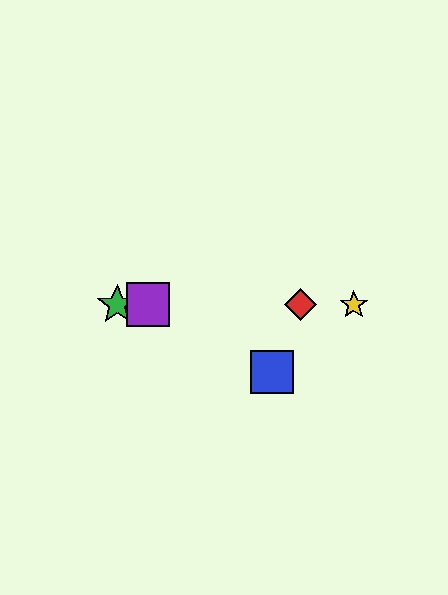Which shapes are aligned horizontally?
The red diamond, the green star, the yellow star, the purple square are aligned horizontally.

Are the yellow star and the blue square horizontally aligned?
No, the yellow star is at y≈305 and the blue square is at y≈372.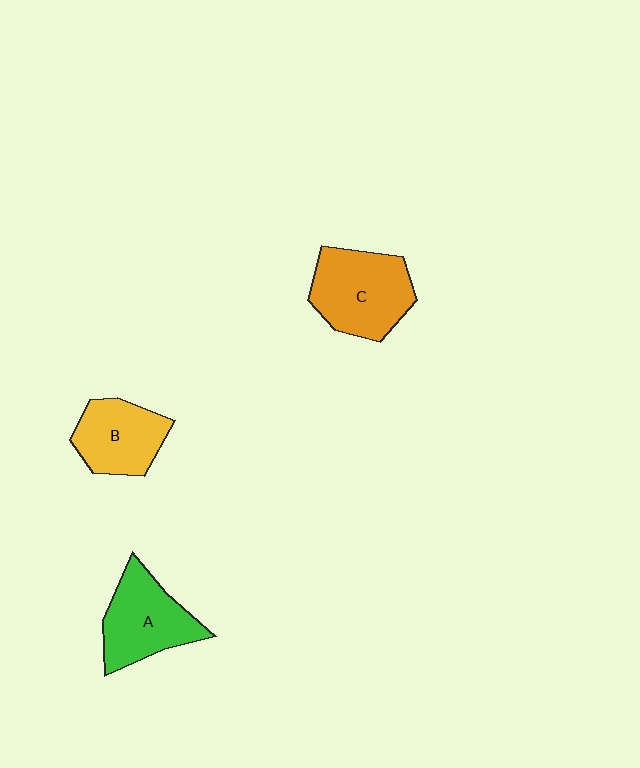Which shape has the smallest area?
Shape B (yellow).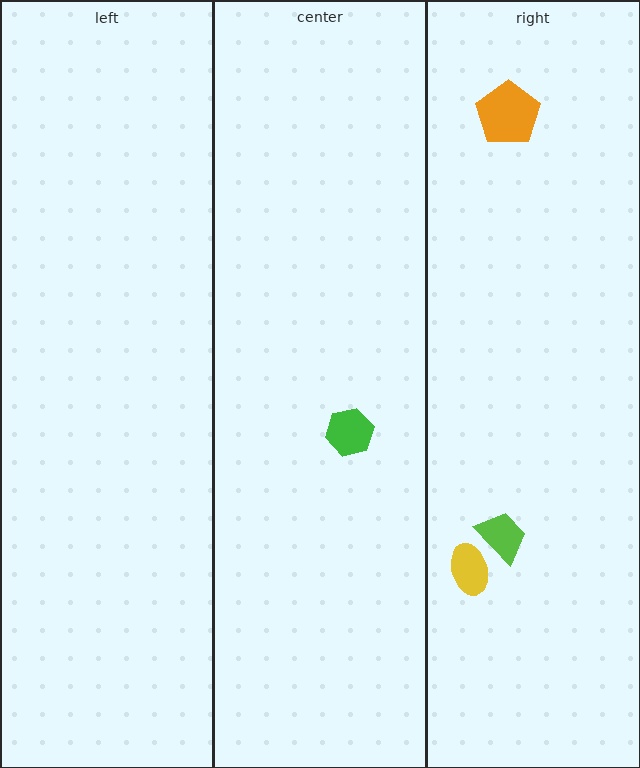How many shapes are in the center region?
1.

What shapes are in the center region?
The green hexagon.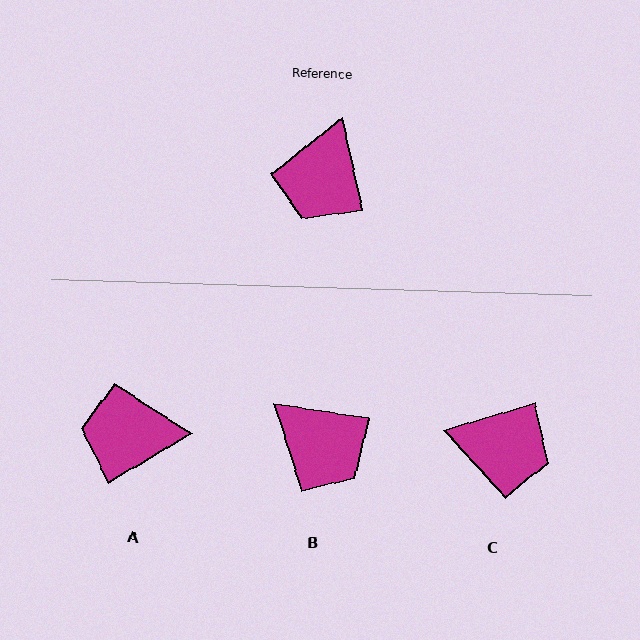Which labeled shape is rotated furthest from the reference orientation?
C, about 95 degrees away.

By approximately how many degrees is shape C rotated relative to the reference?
Approximately 95 degrees counter-clockwise.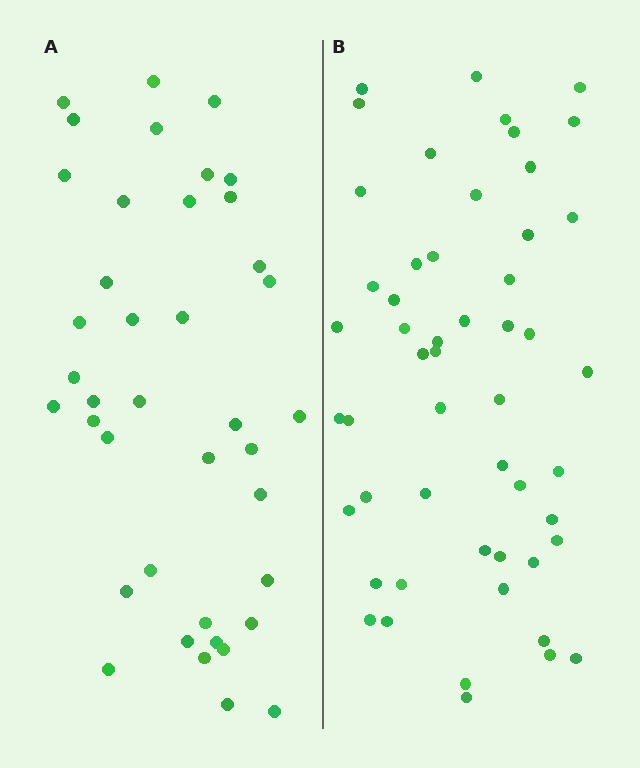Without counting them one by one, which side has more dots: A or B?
Region B (the right region) has more dots.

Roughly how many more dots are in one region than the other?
Region B has roughly 12 or so more dots than region A.